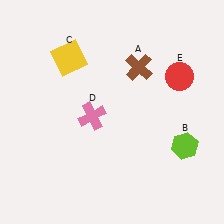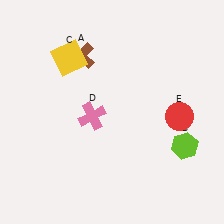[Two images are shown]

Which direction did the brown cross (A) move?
The brown cross (A) moved left.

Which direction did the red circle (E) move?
The red circle (E) moved down.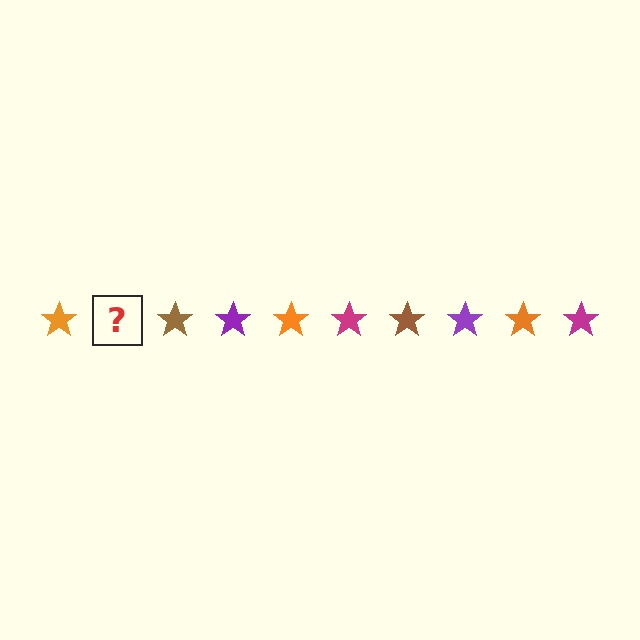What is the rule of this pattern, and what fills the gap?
The rule is that the pattern cycles through orange, magenta, brown, purple stars. The gap should be filled with a magenta star.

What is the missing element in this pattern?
The missing element is a magenta star.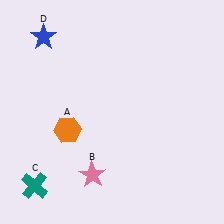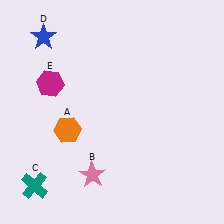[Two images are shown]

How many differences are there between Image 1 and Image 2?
There is 1 difference between the two images.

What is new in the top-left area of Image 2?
A magenta hexagon (E) was added in the top-left area of Image 2.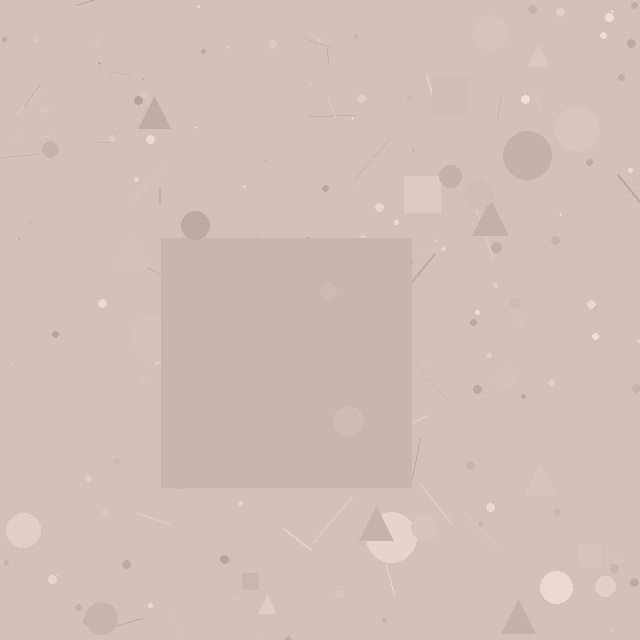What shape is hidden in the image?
A square is hidden in the image.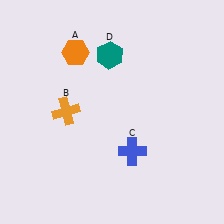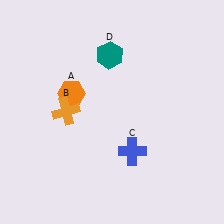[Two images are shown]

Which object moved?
The orange hexagon (A) moved down.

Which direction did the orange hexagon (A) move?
The orange hexagon (A) moved down.